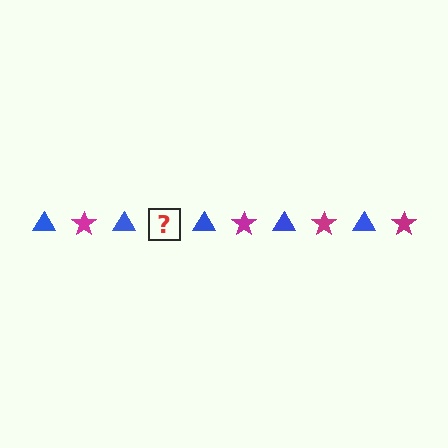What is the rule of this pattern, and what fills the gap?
The rule is that the pattern alternates between blue triangle and magenta star. The gap should be filled with a magenta star.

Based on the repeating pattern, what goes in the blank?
The blank should be a magenta star.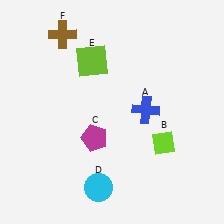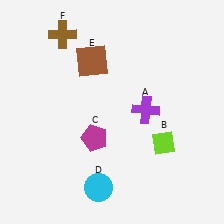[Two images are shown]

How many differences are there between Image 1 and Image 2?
There are 2 differences between the two images.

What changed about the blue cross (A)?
In Image 1, A is blue. In Image 2, it changed to purple.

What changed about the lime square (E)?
In Image 1, E is lime. In Image 2, it changed to brown.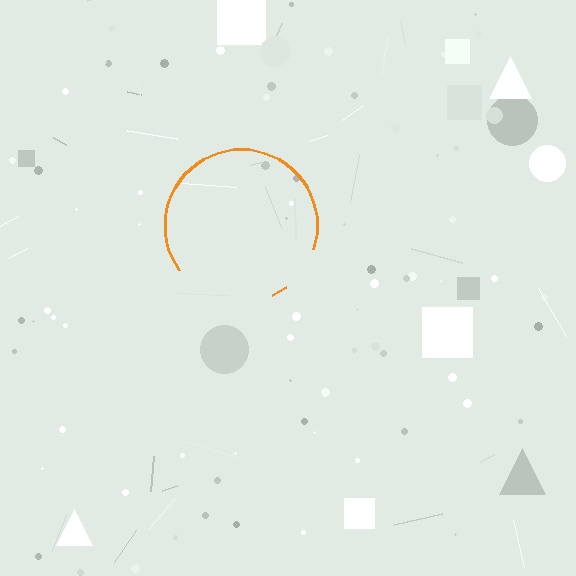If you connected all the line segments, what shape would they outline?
They would outline a circle.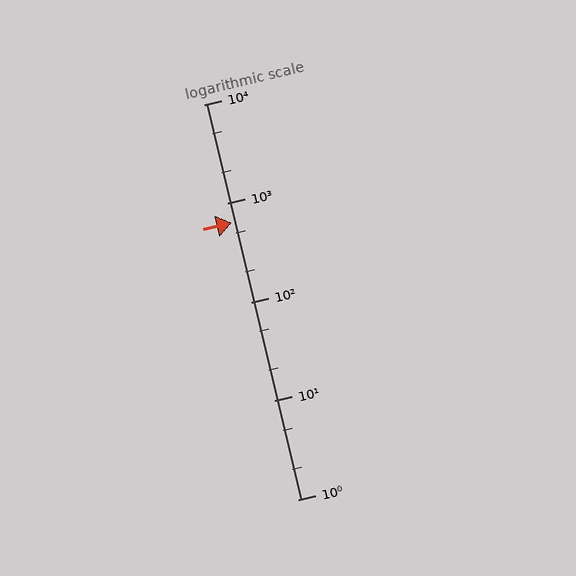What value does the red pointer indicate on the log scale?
The pointer indicates approximately 640.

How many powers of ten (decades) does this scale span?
The scale spans 4 decades, from 1 to 10000.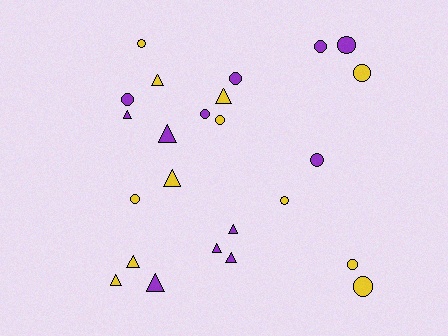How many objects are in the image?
There are 24 objects.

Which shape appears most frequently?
Circle, with 13 objects.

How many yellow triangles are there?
There are 5 yellow triangles.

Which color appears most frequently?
Yellow, with 12 objects.